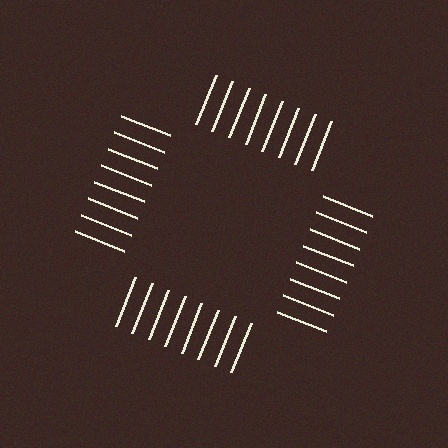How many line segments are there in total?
32 — 8 along each of the 4 edges.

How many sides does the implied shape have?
4 sides — the line-ends trace a square.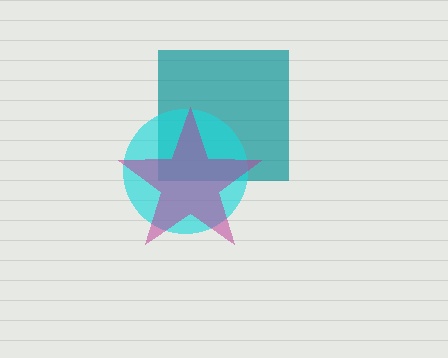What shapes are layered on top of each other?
The layered shapes are: a teal square, a cyan circle, a magenta star.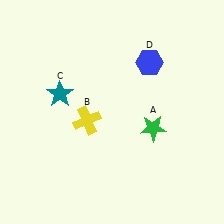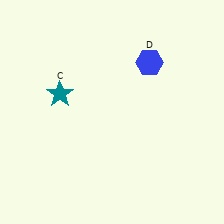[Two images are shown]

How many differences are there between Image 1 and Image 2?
There are 2 differences between the two images.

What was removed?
The yellow cross (B), the green star (A) were removed in Image 2.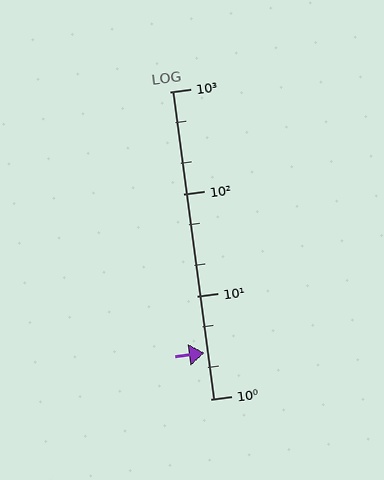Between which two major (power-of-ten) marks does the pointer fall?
The pointer is between 1 and 10.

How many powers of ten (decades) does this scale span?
The scale spans 3 decades, from 1 to 1000.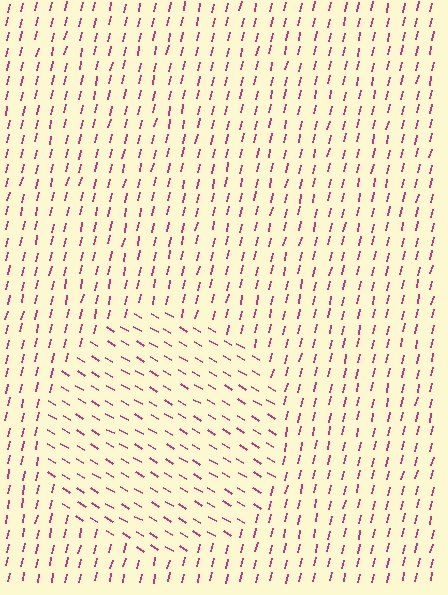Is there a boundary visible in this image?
Yes, there is a texture boundary formed by a change in line orientation.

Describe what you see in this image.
The image is filled with small magenta line segments. A circle region in the image has lines oriented differently from the surrounding lines, creating a visible texture boundary.